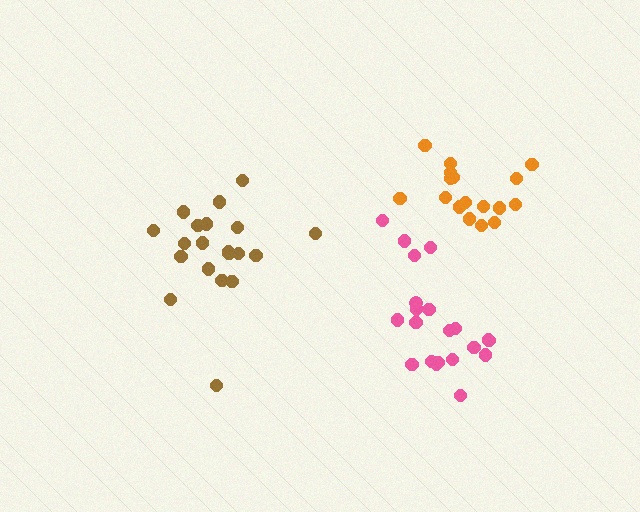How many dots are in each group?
Group 1: 21 dots, Group 2: 20 dots, Group 3: 17 dots (58 total).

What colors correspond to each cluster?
The clusters are colored: pink, brown, orange.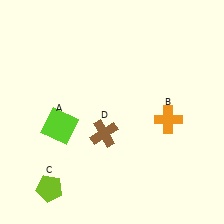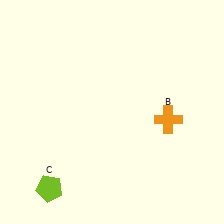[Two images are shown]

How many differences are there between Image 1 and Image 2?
There are 2 differences between the two images.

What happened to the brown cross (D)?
The brown cross (D) was removed in Image 2. It was in the bottom-left area of Image 1.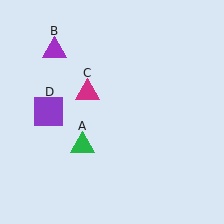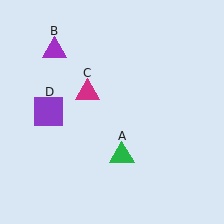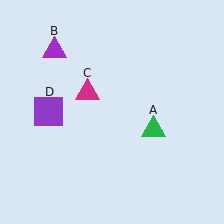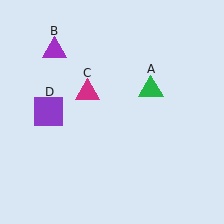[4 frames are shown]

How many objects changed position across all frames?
1 object changed position: green triangle (object A).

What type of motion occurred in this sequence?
The green triangle (object A) rotated counterclockwise around the center of the scene.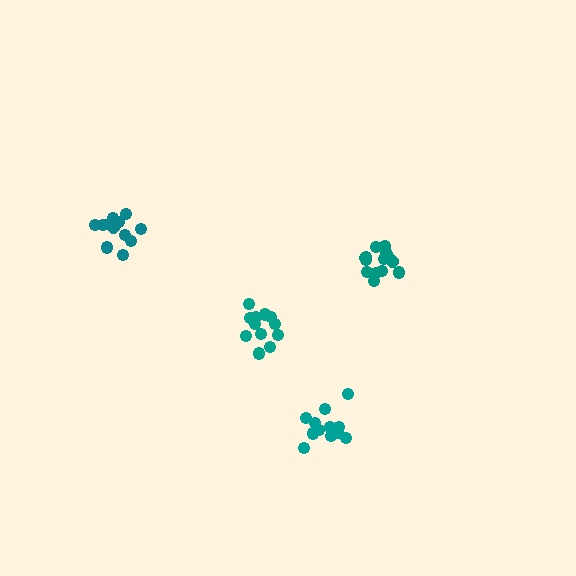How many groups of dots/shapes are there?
There are 4 groups.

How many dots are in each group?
Group 1: 14 dots, Group 2: 12 dots, Group 3: 12 dots, Group 4: 12 dots (50 total).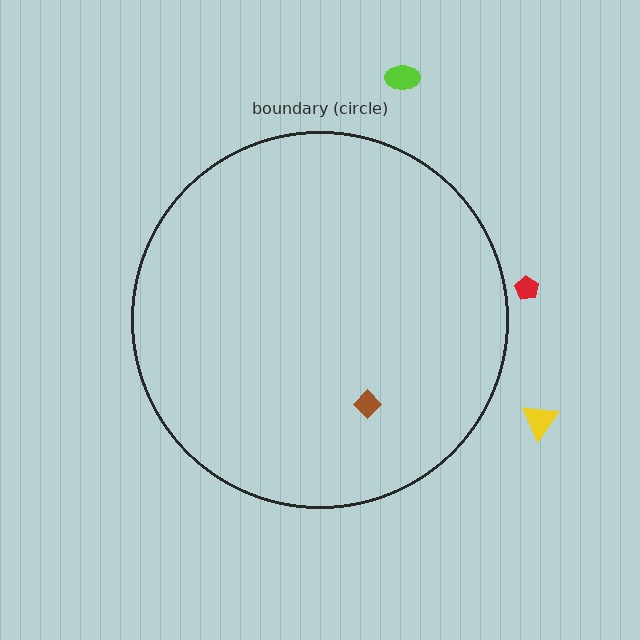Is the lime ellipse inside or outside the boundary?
Outside.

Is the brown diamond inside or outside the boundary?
Inside.